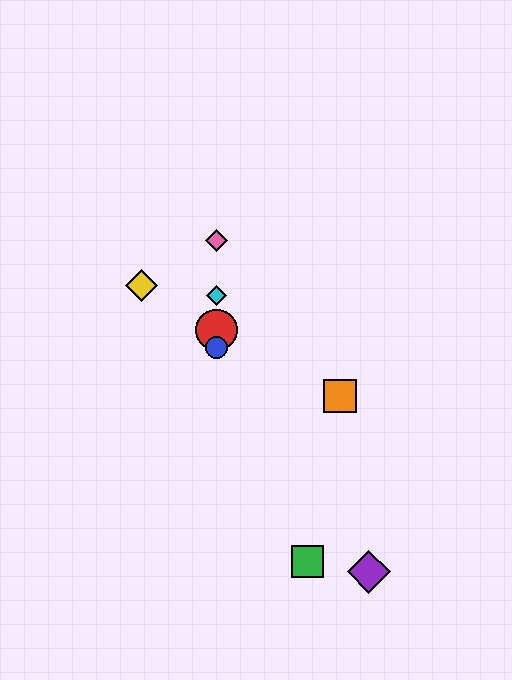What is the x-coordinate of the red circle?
The red circle is at x≈217.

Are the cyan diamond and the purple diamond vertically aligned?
No, the cyan diamond is at x≈217 and the purple diamond is at x≈369.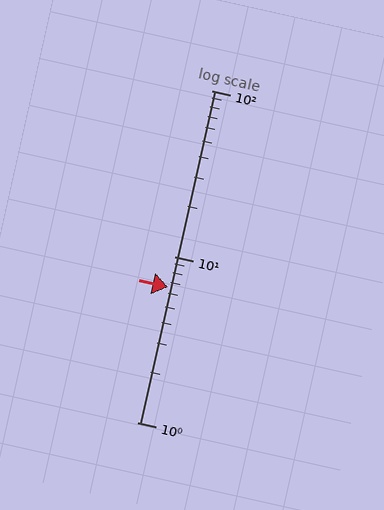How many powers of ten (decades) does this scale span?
The scale spans 2 decades, from 1 to 100.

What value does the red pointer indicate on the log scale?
The pointer indicates approximately 6.5.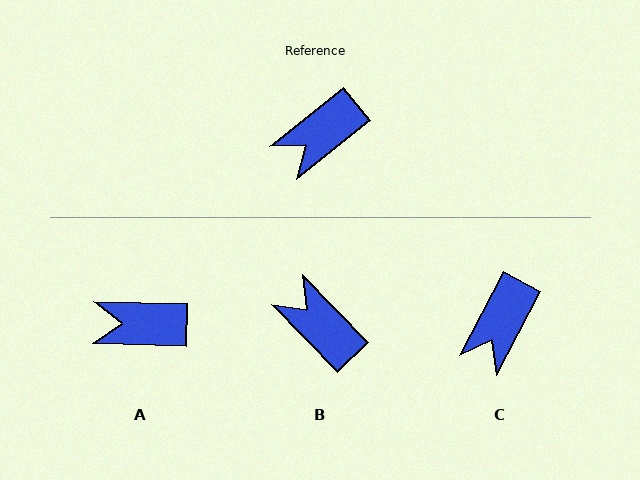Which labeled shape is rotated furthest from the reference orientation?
B, about 85 degrees away.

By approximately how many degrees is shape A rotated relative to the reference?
Approximately 40 degrees clockwise.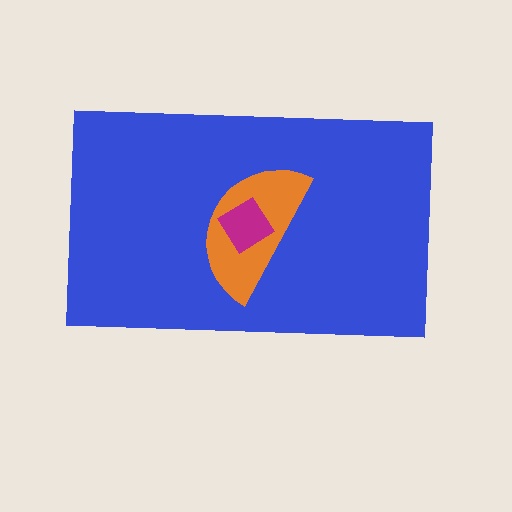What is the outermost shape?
The blue rectangle.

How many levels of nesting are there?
3.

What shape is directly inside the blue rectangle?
The orange semicircle.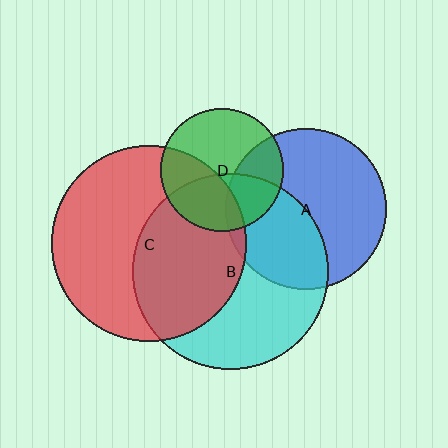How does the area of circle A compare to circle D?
Approximately 1.7 times.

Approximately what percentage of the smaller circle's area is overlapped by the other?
Approximately 40%.